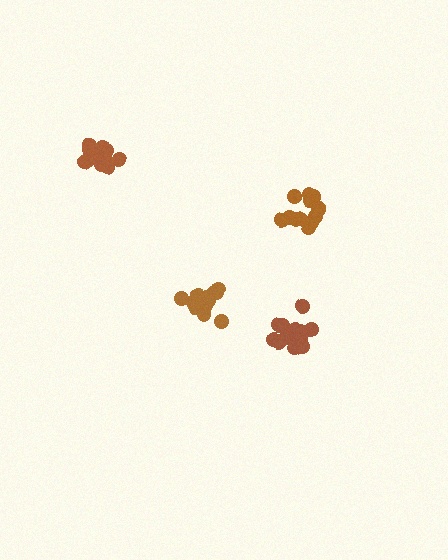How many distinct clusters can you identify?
There are 4 distinct clusters.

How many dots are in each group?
Group 1: 15 dots, Group 2: 14 dots, Group 3: 14 dots, Group 4: 18 dots (61 total).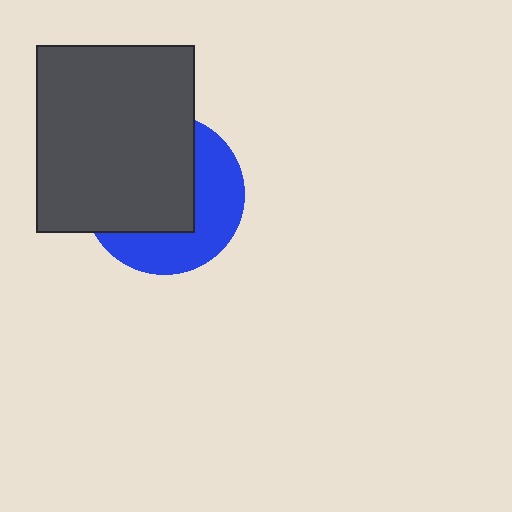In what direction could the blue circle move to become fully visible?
The blue circle could move toward the lower-right. That would shift it out from behind the dark gray rectangle entirely.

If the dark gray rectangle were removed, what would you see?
You would see the complete blue circle.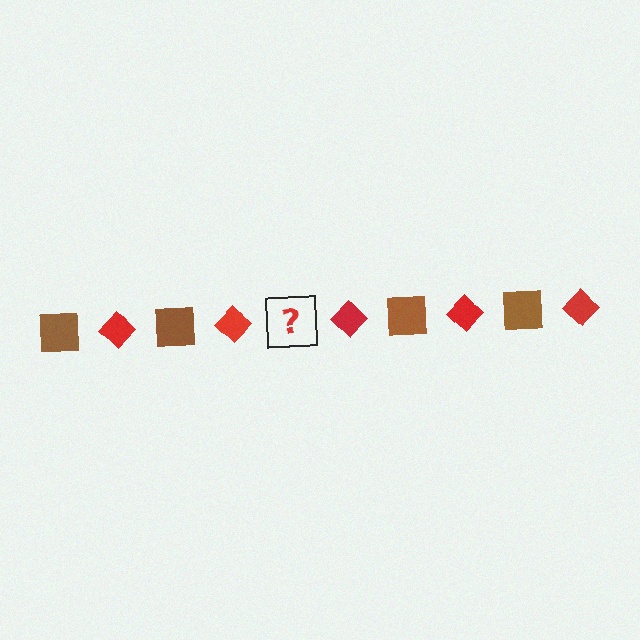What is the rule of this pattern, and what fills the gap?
The rule is that the pattern alternates between brown square and red diamond. The gap should be filled with a brown square.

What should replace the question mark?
The question mark should be replaced with a brown square.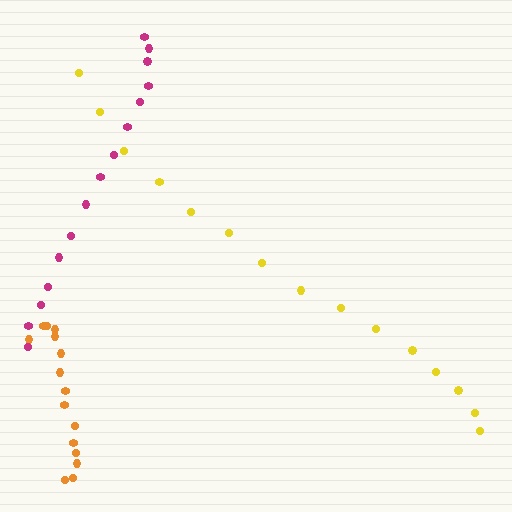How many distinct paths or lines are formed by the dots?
There are 3 distinct paths.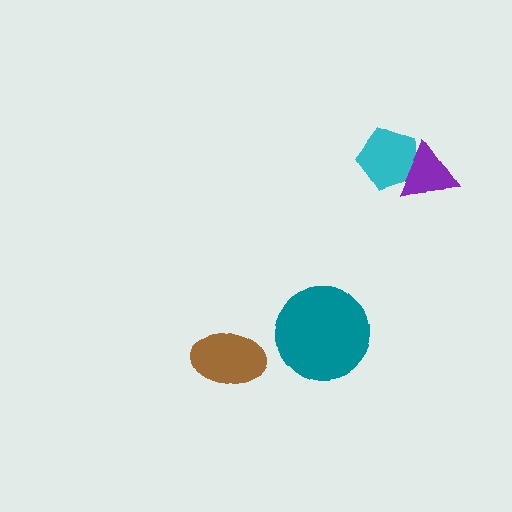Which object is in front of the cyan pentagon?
The purple triangle is in front of the cyan pentagon.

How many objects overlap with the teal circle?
0 objects overlap with the teal circle.